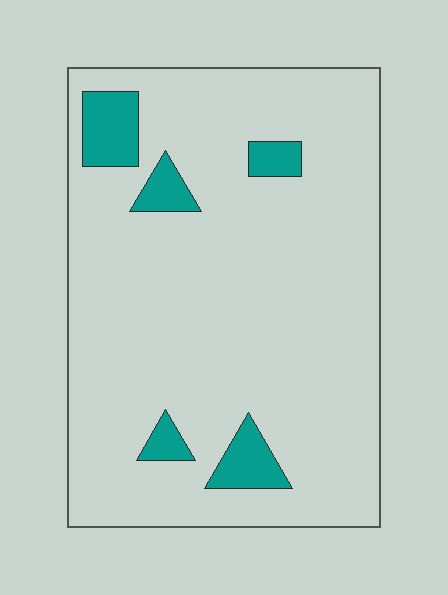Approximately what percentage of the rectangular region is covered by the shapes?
Approximately 10%.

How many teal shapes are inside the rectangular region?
5.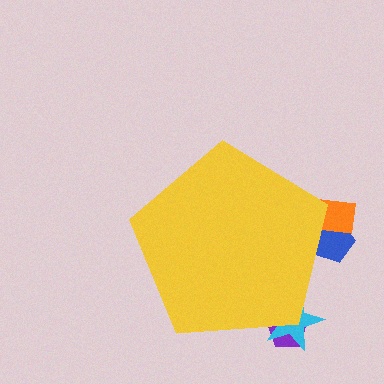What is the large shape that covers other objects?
A yellow pentagon.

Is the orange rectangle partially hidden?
Yes, the orange rectangle is partially hidden behind the yellow pentagon.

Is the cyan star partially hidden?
Yes, the cyan star is partially hidden behind the yellow pentagon.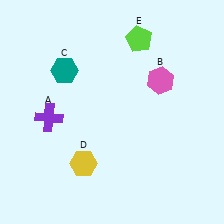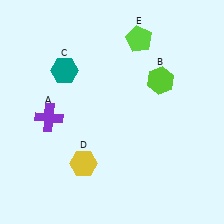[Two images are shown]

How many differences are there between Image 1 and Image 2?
There is 1 difference between the two images.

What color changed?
The hexagon (B) changed from pink in Image 1 to lime in Image 2.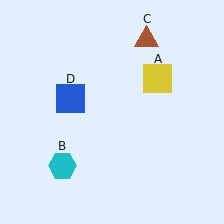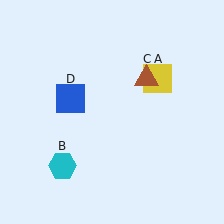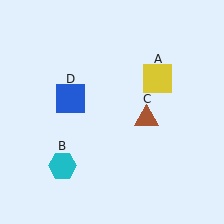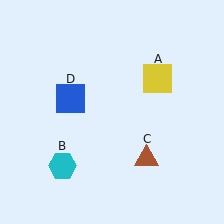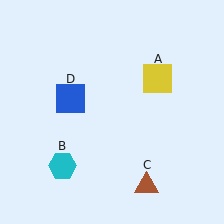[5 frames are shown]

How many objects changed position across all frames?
1 object changed position: brown triangle (object C).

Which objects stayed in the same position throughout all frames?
Yellow square (object A) and cyan hexagon (object B) and blue square (object D) remained stationary.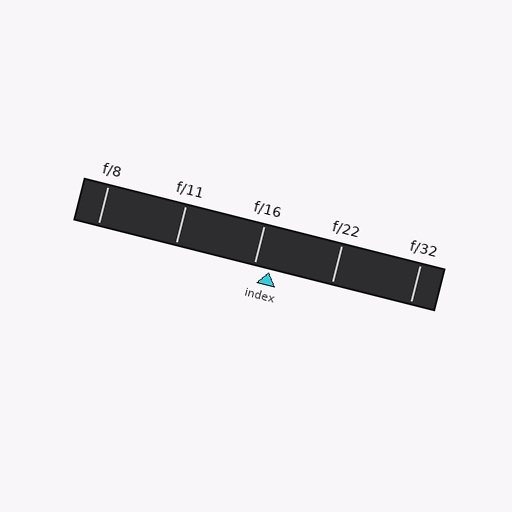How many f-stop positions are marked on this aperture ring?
There are 5 f-stop positions marked.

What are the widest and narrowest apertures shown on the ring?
The widest aperture shown is f/8 and the narrowest is f/32.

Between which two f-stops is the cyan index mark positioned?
The index mark is between f/16 and f/22.